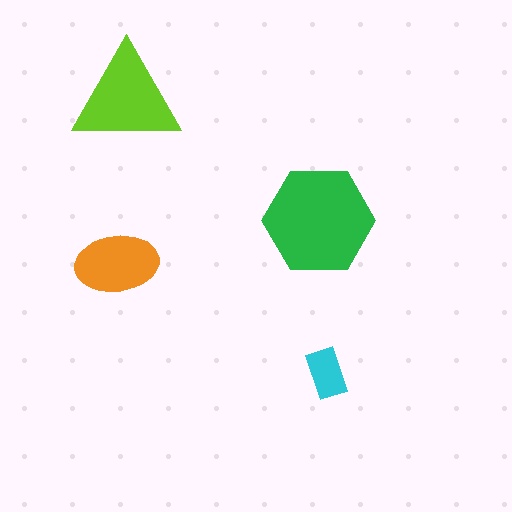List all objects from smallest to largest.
The cyan rectangle, the orange ellipse, the lime triangle, the green hexagon.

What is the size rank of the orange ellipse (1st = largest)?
3rd.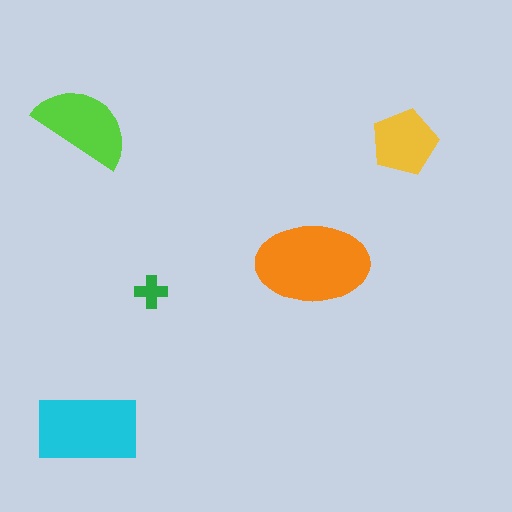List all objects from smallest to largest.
The green cross, the yellow pentagon, the lime semicircle, the cyan rectangle, the orange ellipse.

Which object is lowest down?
The cyan rectangle is bottommost.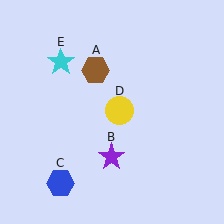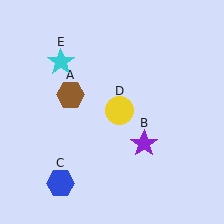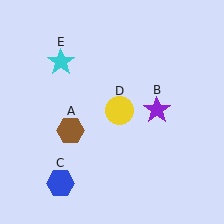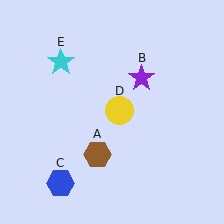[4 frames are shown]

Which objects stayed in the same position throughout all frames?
Blue hexagon (object C) and yellow circle (object D) and cyan star (object E) remained stationary.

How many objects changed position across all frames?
2 objects changed position: brown hexagon (object A), purple star (object B).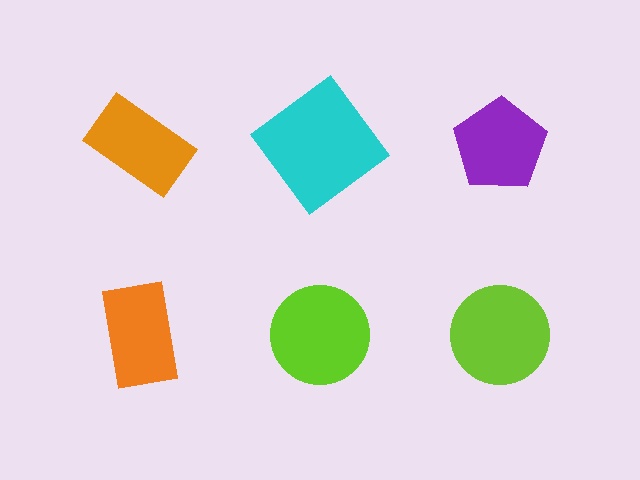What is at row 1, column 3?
A purple pentagon.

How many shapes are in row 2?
3 shapes.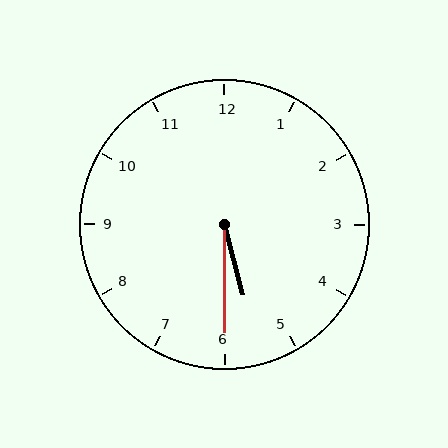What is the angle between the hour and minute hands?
Approximately 15 degrees.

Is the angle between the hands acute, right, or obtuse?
It is acute.